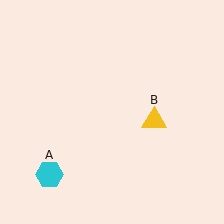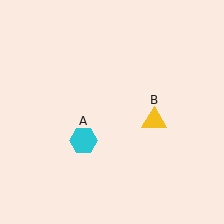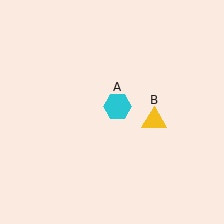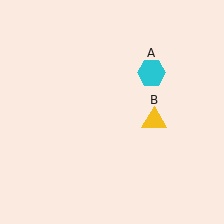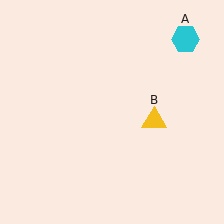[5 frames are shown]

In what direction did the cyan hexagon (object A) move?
The cyan hexagon (object A) moved up and to the right.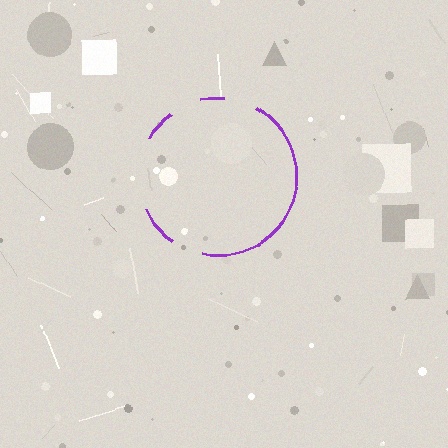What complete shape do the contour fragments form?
The contour fragments form a circle.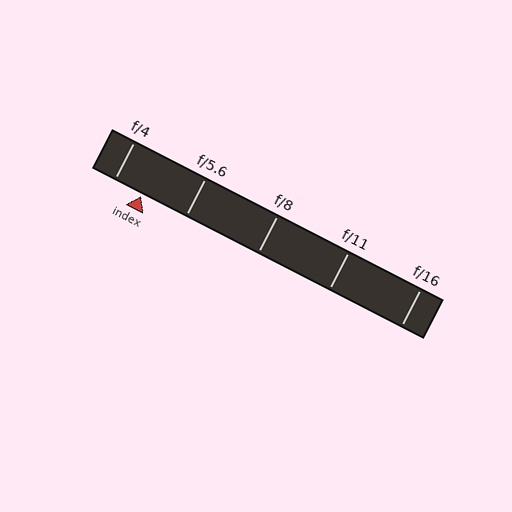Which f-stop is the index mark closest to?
The index mark is closest to f/4.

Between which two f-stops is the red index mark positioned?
The index mark is between f/4 and f/5.6.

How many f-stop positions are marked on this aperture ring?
There are 5 f-stop positions marked.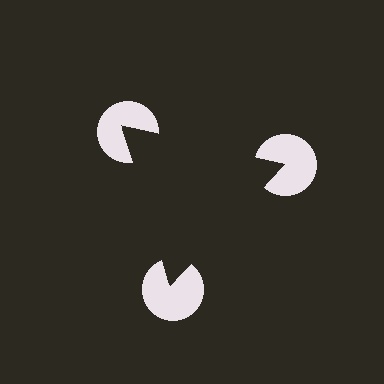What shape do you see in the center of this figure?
An illusory triangle — its edges are inferred from the aligned wedge cuts in the pac-man discs, not physically drawn.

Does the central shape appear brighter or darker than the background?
It typically appears slightly darker than the background, even though no actual brightness change is drawn.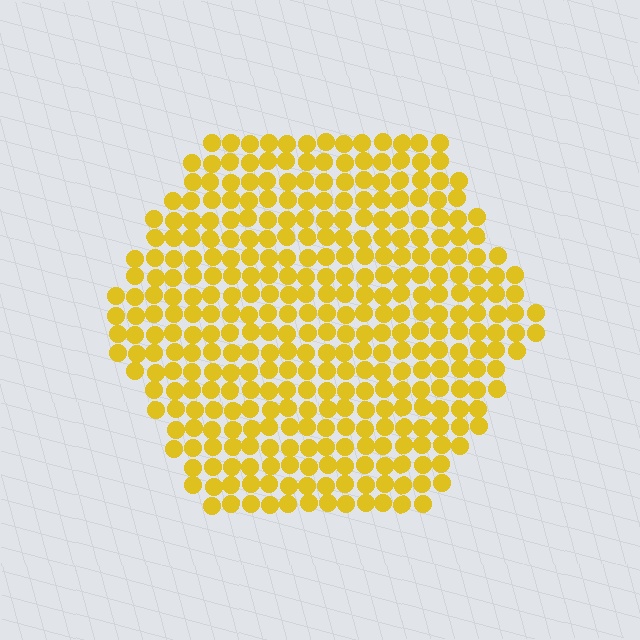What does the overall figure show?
The overall figure shows a hexagon.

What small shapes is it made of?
It is made of small circles.